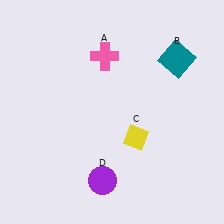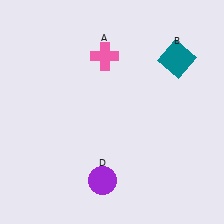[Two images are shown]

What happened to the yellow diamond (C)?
The yellow diamond (C) was removed in Image 2. It was in the bottom-right area of Image 1.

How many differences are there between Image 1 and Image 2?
There is 1 difference between the two images.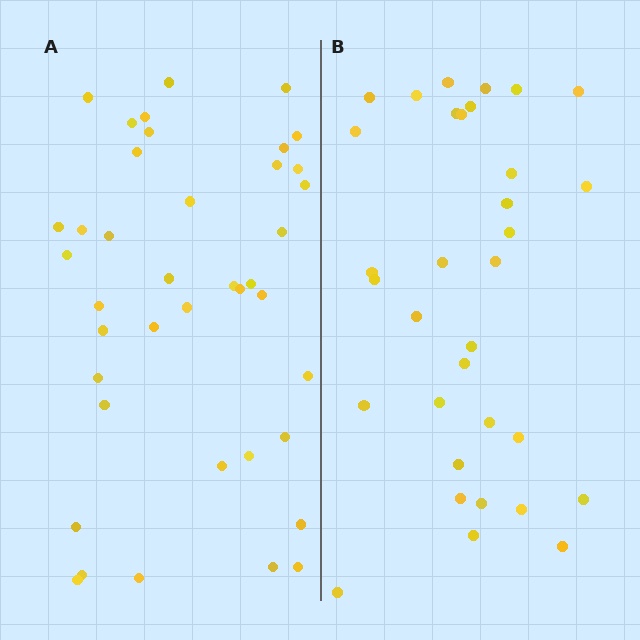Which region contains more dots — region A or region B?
Region A (the left region) has more dots.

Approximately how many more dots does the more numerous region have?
Region A has roughly 8 or so more dots than region B.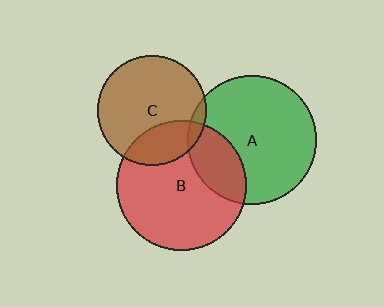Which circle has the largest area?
Circle B (red).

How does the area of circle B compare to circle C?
Approximately 1.4 times.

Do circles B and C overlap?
Yes.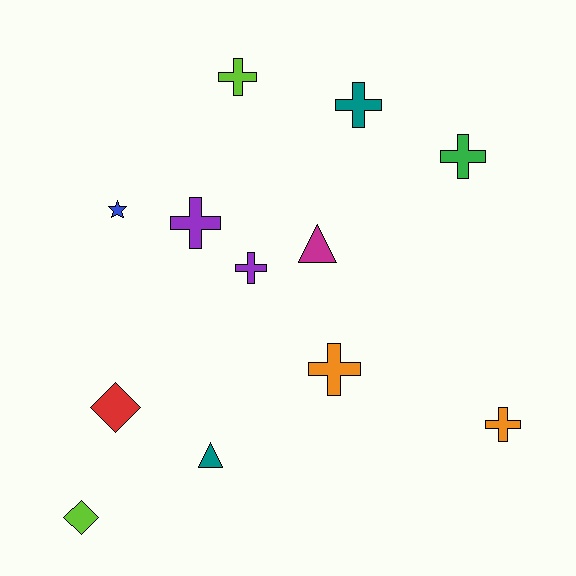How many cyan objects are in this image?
There are no cyan objects.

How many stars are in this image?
There is 1 star.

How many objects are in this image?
There are 12 objects.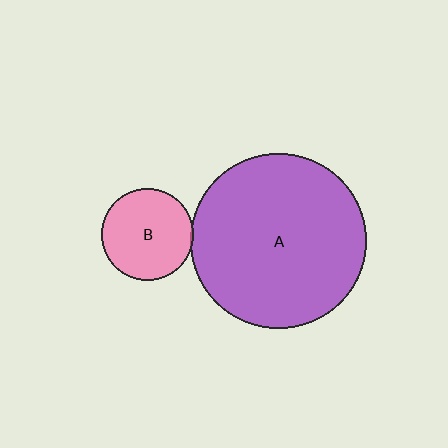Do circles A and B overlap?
Yes.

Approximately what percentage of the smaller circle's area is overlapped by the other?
Approximately 5%.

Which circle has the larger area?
Circle A (purple).